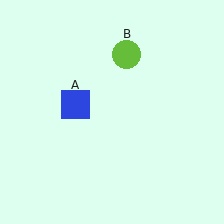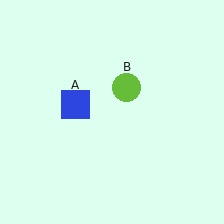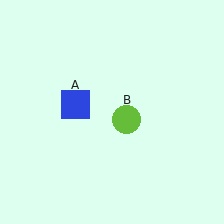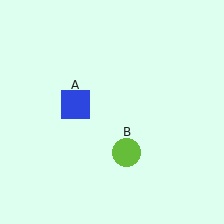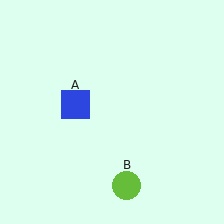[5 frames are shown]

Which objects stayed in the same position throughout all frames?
Blue square (object A) remained stationary.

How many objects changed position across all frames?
1 object changed position: lime circle (object B).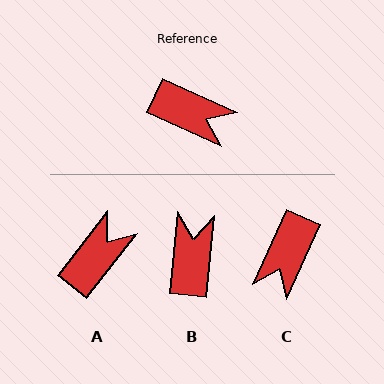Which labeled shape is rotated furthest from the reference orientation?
B, about 109 degrees away.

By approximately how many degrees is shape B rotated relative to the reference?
Approximately 109 degrees counter-clockwise.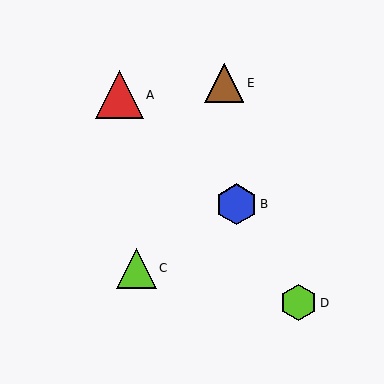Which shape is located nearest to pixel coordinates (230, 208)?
The blue hexagon (labeled B) at (236, 204) is nearest to that location.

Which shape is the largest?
The red triangle (labeled A) is the largest.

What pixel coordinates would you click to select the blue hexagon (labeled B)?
Click at (236, 204) to select the blue hexagon B.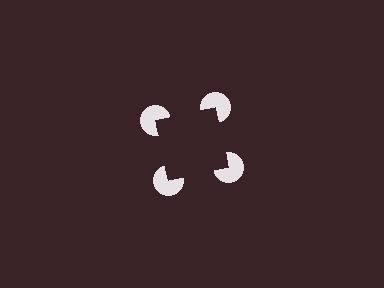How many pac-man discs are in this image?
There are 4 — one at each vertex of the illusory square.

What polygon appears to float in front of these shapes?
An illusory square — its edges are inferred from the aligned wedge cuts in the pac-man discs, not physically drawn.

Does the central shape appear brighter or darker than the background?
It typically appears slightly darker than the background, even though no actual brightness change is drawn.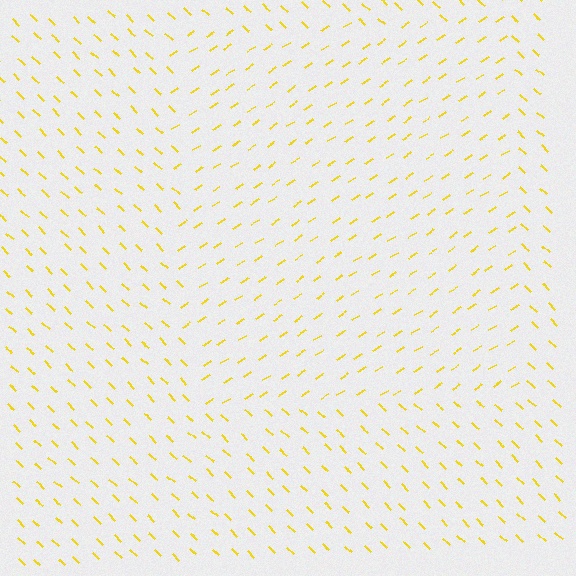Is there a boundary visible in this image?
Yes, there is a texture boundary formed by a change in line orientation.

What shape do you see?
I see a rectangle.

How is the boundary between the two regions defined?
The boundary is defined purely by a change in line orientation (approximately 78 degrees difference). All lines are the same color and thickness.